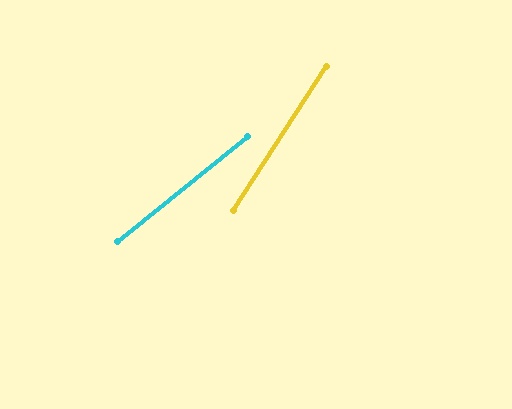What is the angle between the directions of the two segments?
Approximately 18 degrees.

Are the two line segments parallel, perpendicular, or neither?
Neither parallel nor perpendicular — they differ by about 18°.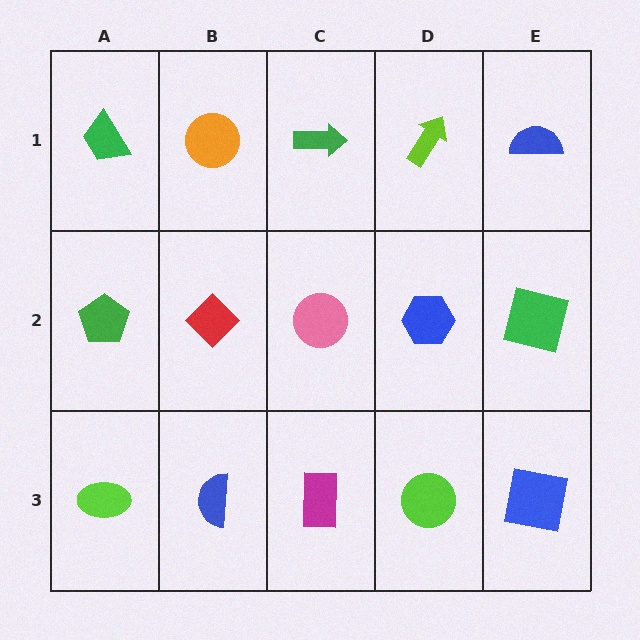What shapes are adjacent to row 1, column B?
A red diamond (row 2, column B), a green trapezoid (row 1, column A), a green arrow (row 1, column C).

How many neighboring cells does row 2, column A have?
3.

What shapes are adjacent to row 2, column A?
A green trapezoid (row 1, column A), a lime ellipse (row 3, column A), a red diamond (row 2, column B).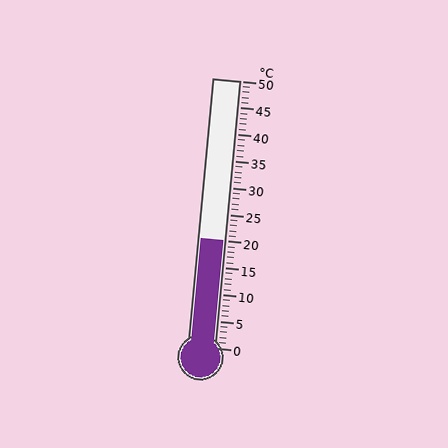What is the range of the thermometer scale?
The thermometer scale ranges from 0°C to 50°C.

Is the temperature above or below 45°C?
The temperature is below 45°C.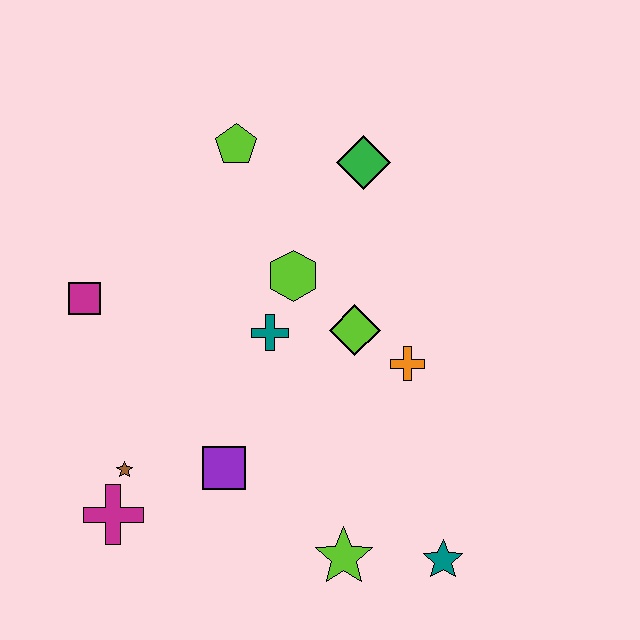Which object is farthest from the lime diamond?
The magenta cross is farthest from the lime diamond.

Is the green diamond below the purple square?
No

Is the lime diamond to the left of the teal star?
Yes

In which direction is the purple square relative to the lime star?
The purple square is to the left of the lime star.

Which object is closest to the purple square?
The brown star is closest to the purple square.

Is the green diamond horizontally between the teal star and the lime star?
Yes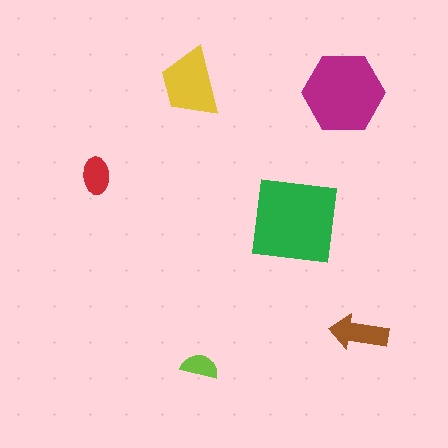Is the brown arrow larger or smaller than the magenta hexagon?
Smaller.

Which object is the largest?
The green square.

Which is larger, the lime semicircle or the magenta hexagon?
The magenta hexagon.